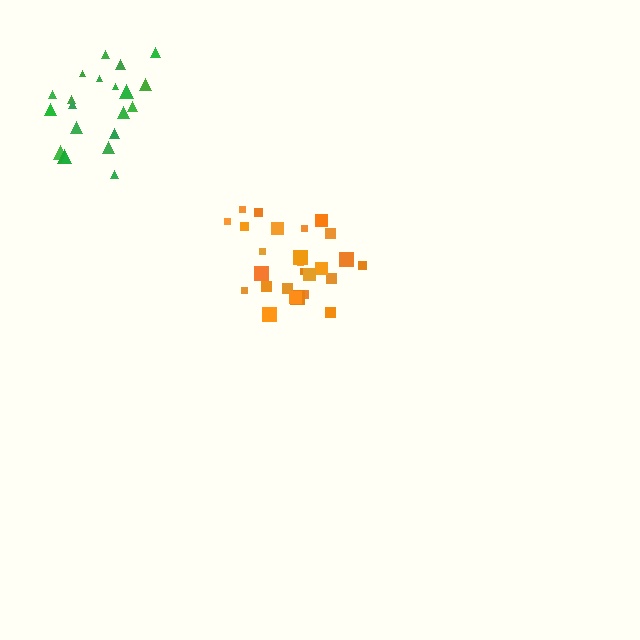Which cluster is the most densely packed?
Orange.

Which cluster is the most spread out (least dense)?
Green.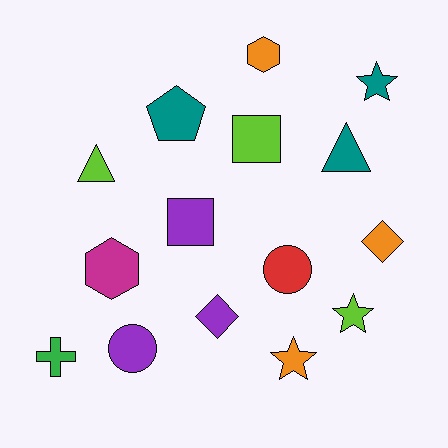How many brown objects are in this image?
There are no brown objects.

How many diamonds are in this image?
There are 2 diamonds.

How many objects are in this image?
There are 15 objects.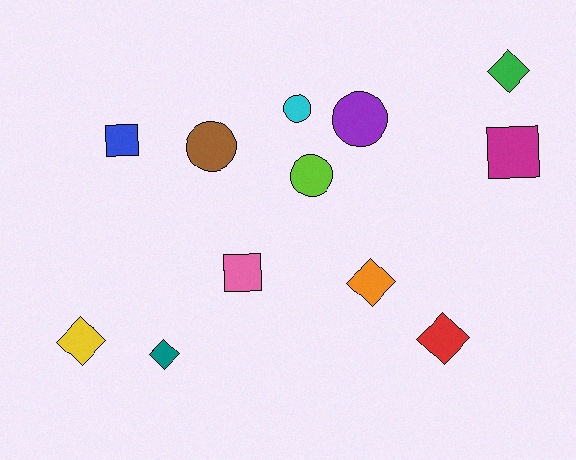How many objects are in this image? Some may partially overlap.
There are 12 objects.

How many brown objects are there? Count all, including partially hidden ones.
There is 1 brown object.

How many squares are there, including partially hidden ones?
There are 3 squares.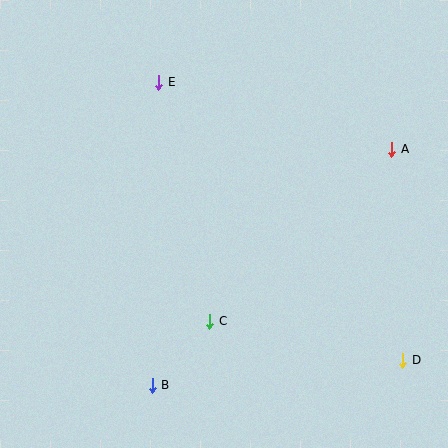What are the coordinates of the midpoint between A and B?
The midpoint between A and B is at (272, 267).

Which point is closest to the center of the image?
Point C at (210, 321) is closest to the center.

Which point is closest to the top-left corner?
Point E is closest to the top-left corner.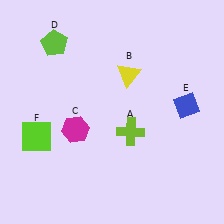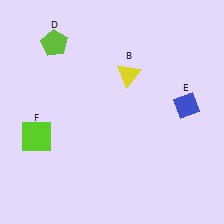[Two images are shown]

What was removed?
The magenta hexagon (C), the lime cross (A) were removed in Image 2.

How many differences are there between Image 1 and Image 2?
There are 2 differences between the two images.